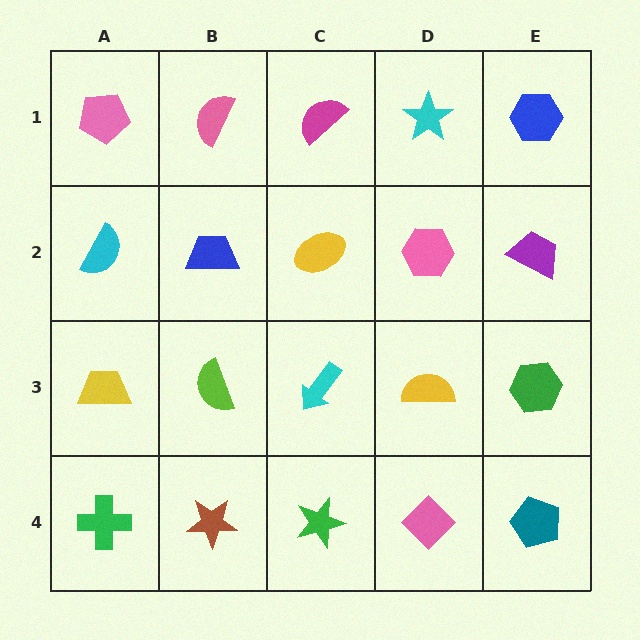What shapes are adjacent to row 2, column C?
A magenta semicircle (row 1, column C), a cyan arrow (row 3, column C), a blue trapezoid (row 2, column B), a pink hexagon (row 2, column D).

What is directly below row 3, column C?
A green star.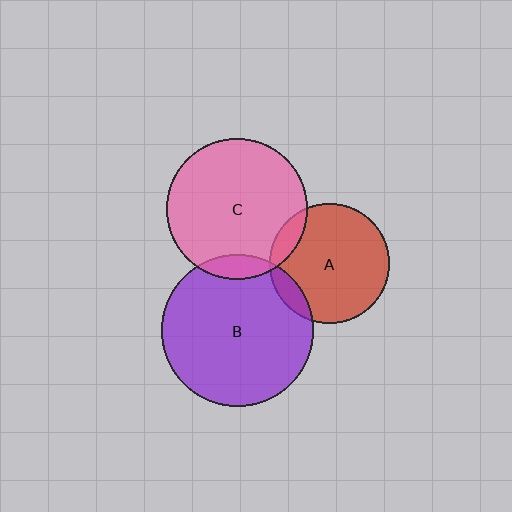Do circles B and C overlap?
Yes.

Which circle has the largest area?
Circle B (purple).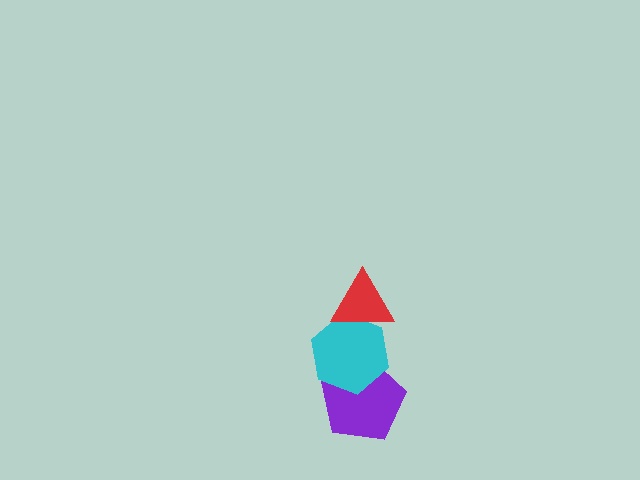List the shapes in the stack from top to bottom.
From top to bottom: the red triangle, the cyan hexagon, the purple pentagon.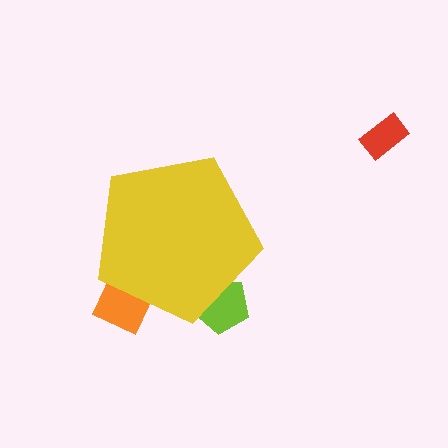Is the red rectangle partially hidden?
No, the red rectangle is fully visible.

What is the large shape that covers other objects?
A yellow pentagon.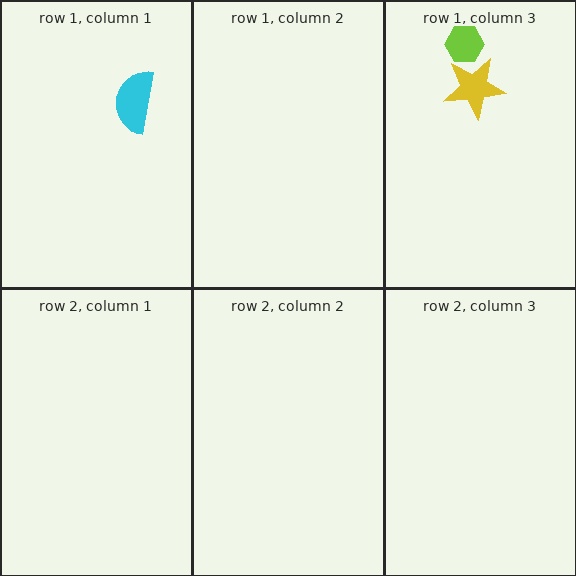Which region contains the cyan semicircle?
The row 1, column 1 region.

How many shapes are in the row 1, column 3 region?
2.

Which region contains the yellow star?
The row 1, column 3 region.